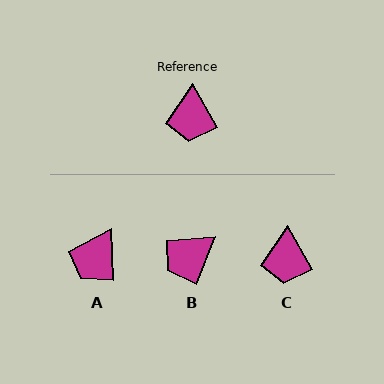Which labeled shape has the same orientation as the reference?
C.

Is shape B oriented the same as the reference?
No, it is off by about 51 degrees.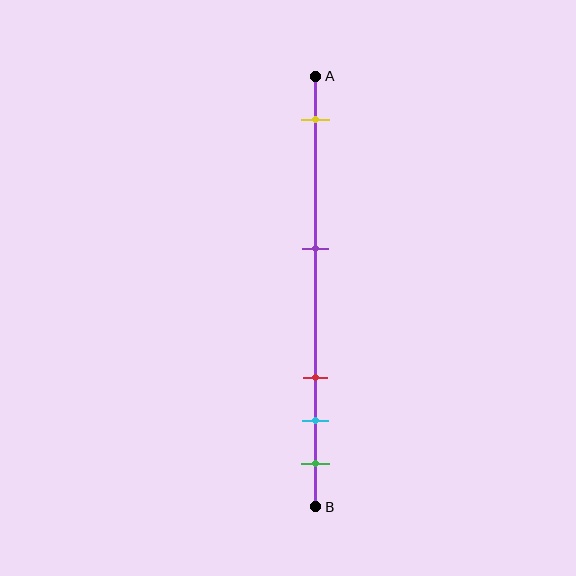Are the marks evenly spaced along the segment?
No, the marks are not evenly spaced.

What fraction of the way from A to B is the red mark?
The red mark is approximately 70% (0.7) of the way from A to B.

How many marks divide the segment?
There are 5 marks dividing the segment.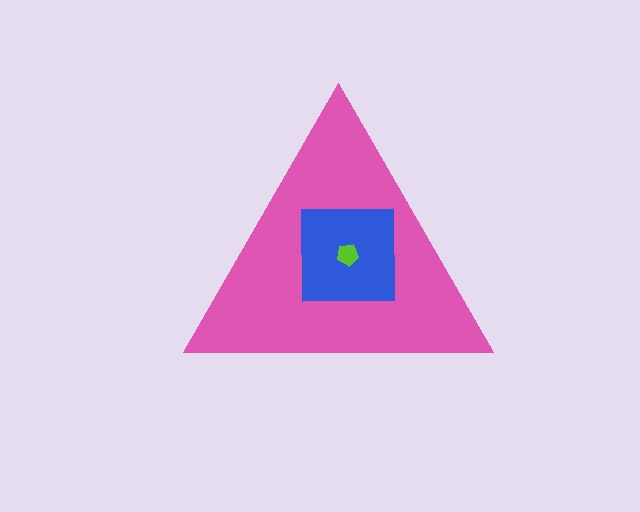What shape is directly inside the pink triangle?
The blue square.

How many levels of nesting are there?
3.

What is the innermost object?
The lime pentagon.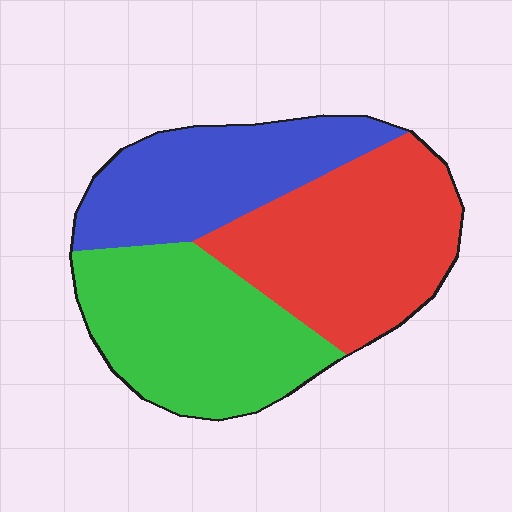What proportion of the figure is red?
Red takes up about three eighths (3/8) of the figure.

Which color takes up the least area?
Blue, at roughly 30%.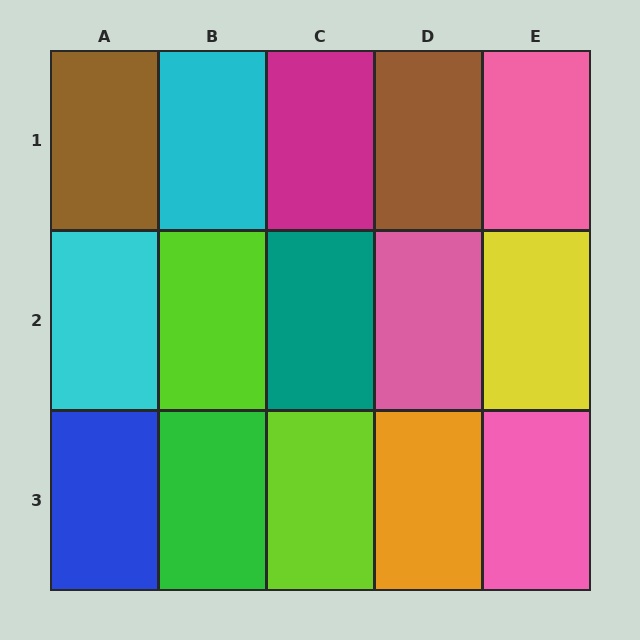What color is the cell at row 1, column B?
Cyan.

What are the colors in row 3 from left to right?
Blue, green, lime, orange, pink.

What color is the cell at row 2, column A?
Cyan.